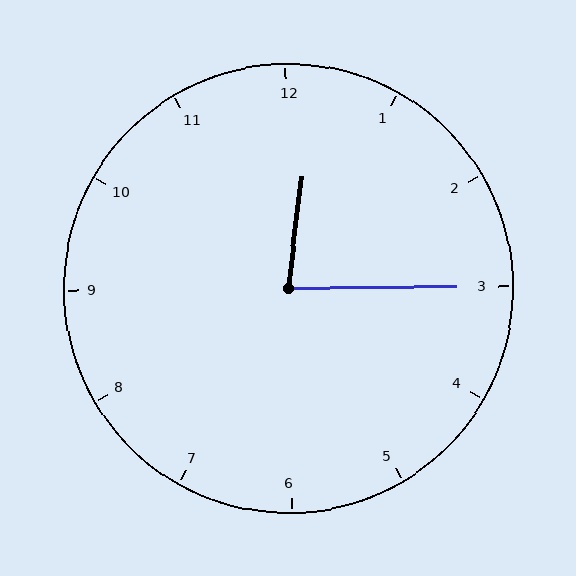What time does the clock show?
12:15.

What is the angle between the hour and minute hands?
Approximately 82 degrees.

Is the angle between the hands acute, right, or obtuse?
It is acute.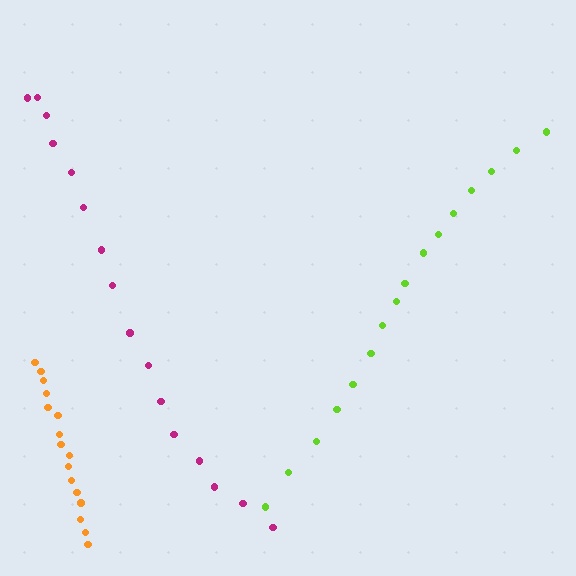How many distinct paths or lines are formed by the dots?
There are 3 distinct paths.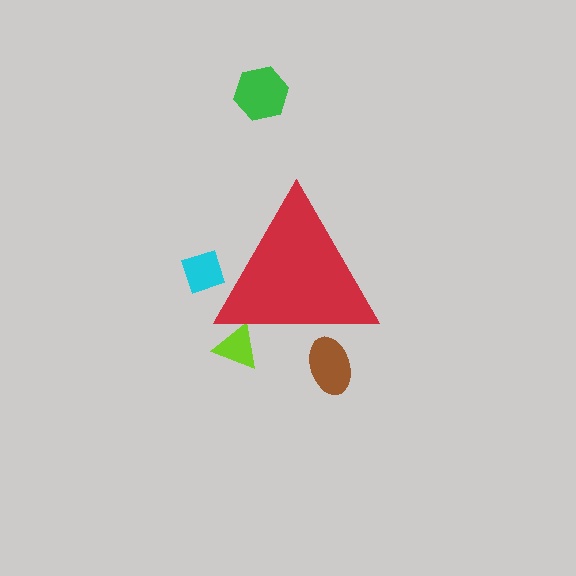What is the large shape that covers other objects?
A red triangle.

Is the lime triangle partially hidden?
Yes, the lime triangle is partially hidden behind the red triangle.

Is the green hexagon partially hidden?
No, the green hexagon is fully visible.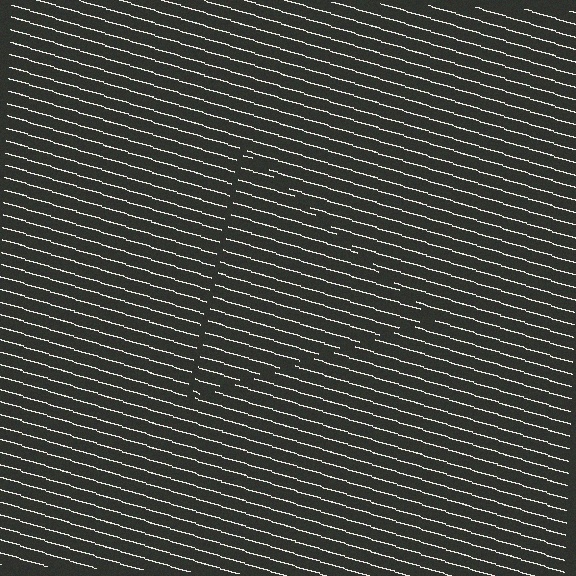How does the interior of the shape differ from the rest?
The interior of the shape contains the same grating, shifted by half a period — the contour is defined by the phase discontinuity where line-ends from the inner and outer gratings abut.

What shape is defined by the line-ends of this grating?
An illusory triangle. The interior of the shape contains the same grating, shifted by half a period — the contour is defined by the phase discontinuity where line-ends from the inner and outer gratings abut.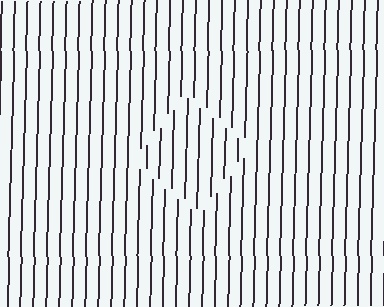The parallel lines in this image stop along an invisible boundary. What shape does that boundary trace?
An illusory square. The interior of the shape contains the same grating, shifted by half a period — the contour is defined by the phase discontinuity where line-ends from the inner and outer gratings abut.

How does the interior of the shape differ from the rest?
The interior of the shape contains the same grating, shifted by half a period — the contour is defined by the phase discontinuity where line-ends from the inner and outer gratings abut.